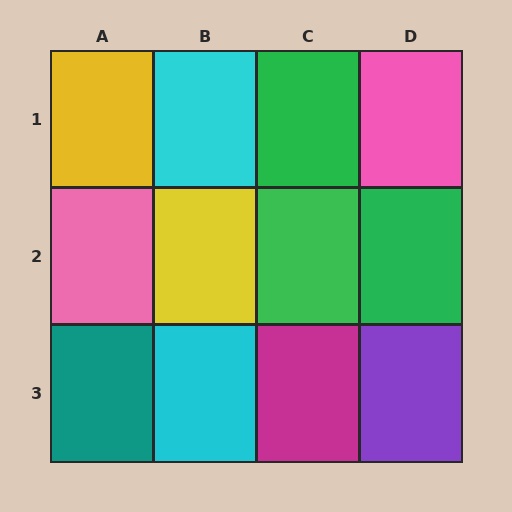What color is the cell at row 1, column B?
Cyan.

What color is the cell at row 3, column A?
Teal.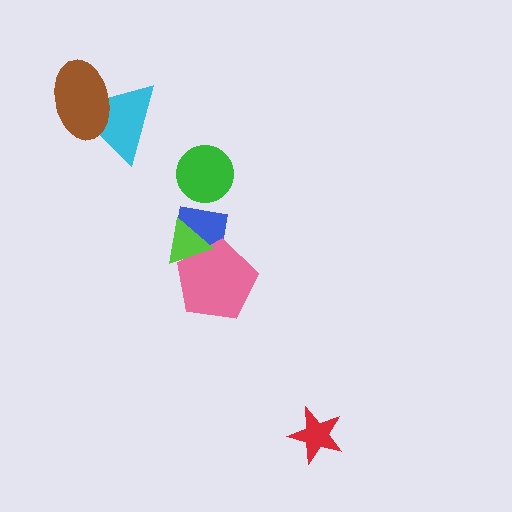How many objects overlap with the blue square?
2 objects overlap with the blue square.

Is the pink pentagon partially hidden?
Yes, it is partially covered by another shape.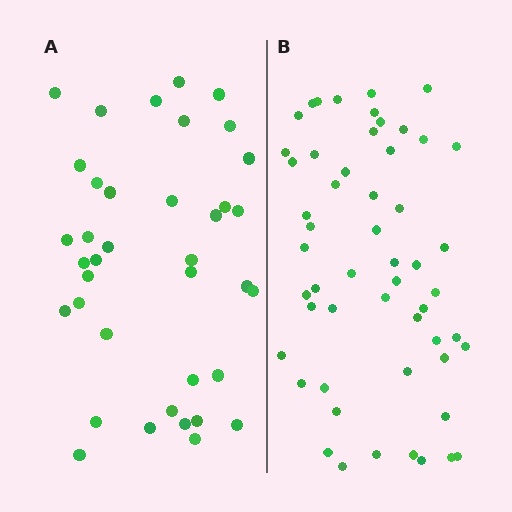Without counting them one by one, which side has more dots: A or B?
Region B (the right region) has more dots.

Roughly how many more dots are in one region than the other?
Region B has approximately 15 more dots than region A.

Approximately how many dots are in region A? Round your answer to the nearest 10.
About 40 dots. (The exact count is 38, which rounds to 40.)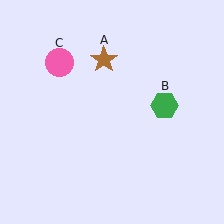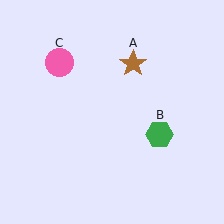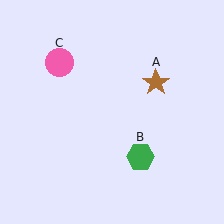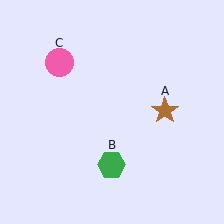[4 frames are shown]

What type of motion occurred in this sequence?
The brown star (object A), green hexagon (object B) rotated clockwise around the center of the scene.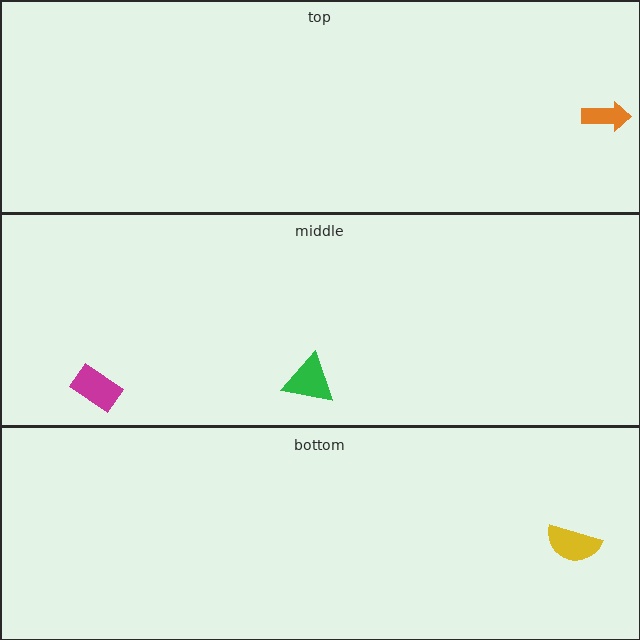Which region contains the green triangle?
The middle region.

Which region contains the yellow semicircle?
The bottom region.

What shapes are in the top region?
The orange arrow.